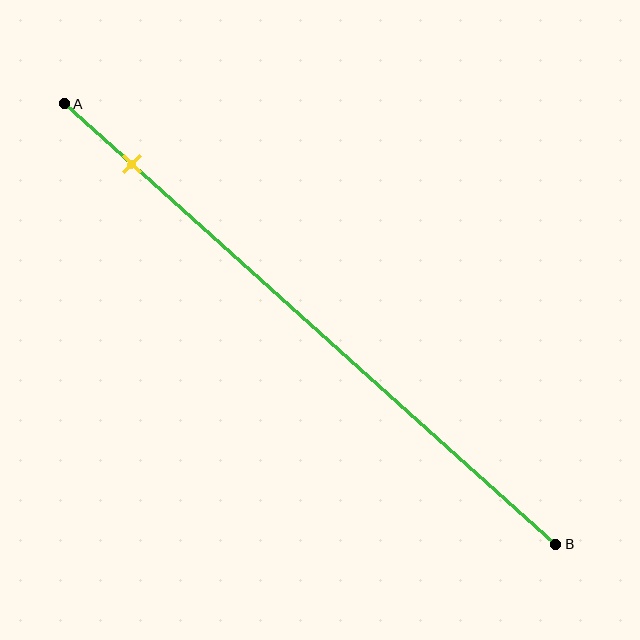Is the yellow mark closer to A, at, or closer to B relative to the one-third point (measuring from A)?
The yellow mark is closer to point A than the one-third point of segment AB.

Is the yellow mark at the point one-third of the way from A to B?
No, the mark is at about 15% from A, not at the 33% one-third point.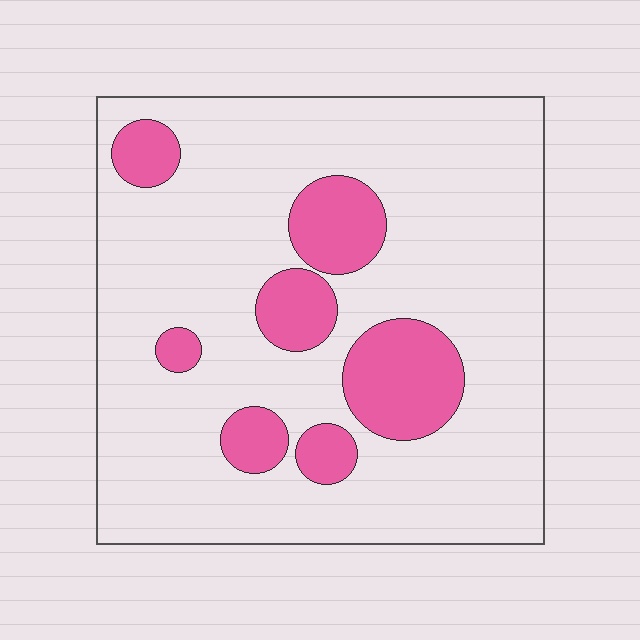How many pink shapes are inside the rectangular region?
7.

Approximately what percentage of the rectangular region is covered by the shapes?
Approximately 20%.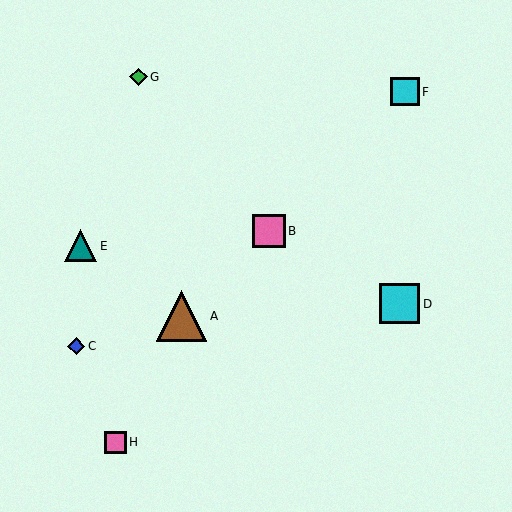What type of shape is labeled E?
Shape E is a teal triangle.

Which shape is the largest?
The brown triangle (labeled A) is the largest.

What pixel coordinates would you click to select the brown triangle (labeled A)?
Click at (182, 316) to select the brown triangle A.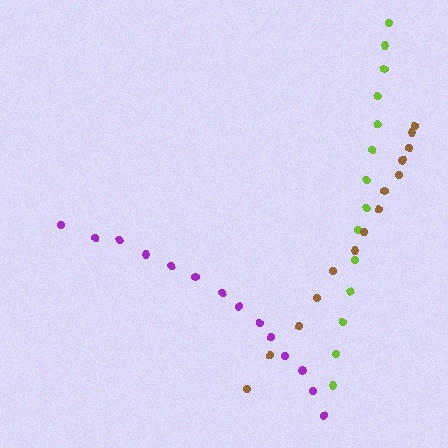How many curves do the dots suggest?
There are 3 distinct paths.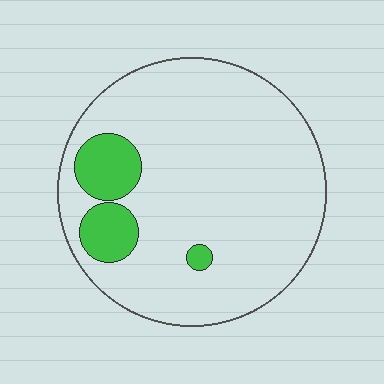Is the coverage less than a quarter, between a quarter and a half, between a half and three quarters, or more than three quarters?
Less than a quarter.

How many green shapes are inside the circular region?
3.